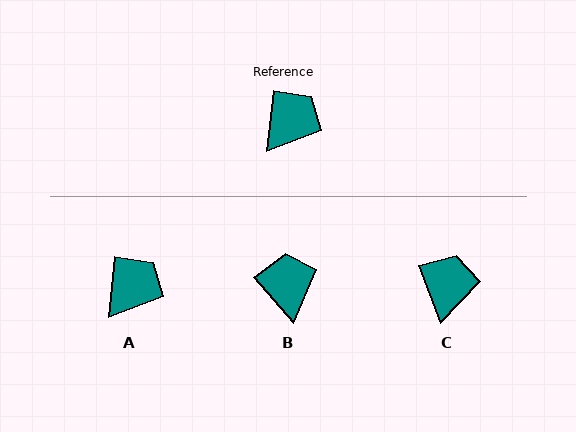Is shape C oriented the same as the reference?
No, it is off by about 26 degrees.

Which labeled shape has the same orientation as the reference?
A.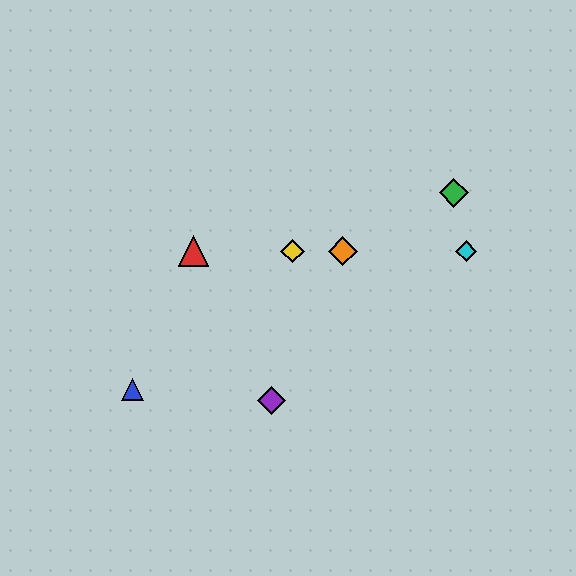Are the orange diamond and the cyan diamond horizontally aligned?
Yes, both are at y≈251.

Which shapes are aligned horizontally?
The red triangle, the yellow diamond, the orange diamond, the cyan diamond are aligned horizontally.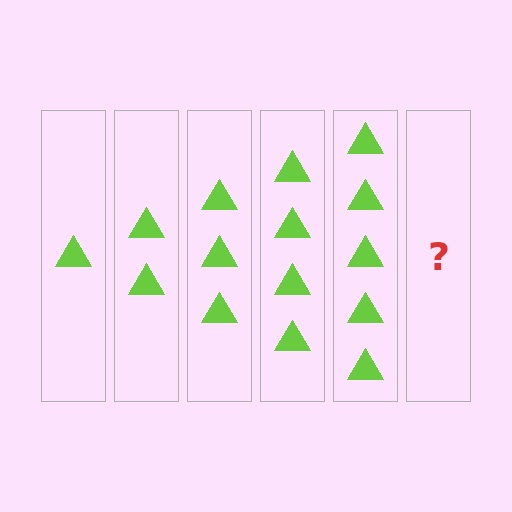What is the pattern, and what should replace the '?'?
The pattern is that each step adds one more triangle. The '?' should be 6 triangles.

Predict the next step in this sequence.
The next step is 6 triangles.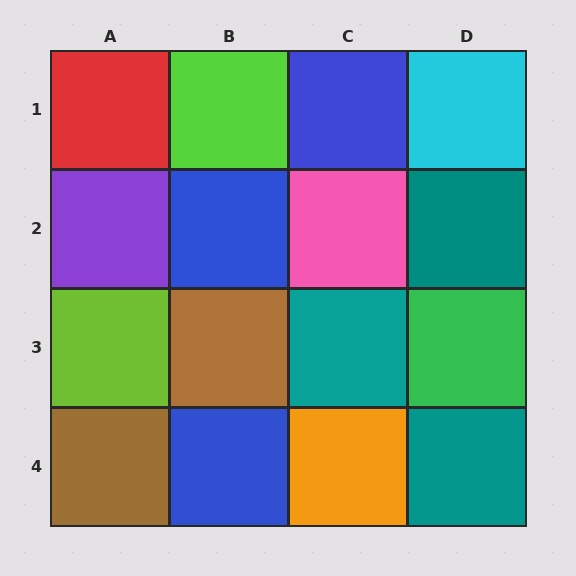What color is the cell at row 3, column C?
Teal.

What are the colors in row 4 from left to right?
Brown, blue, orange, teal.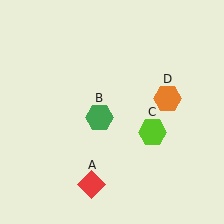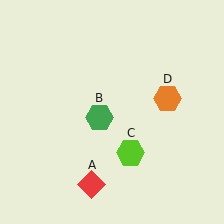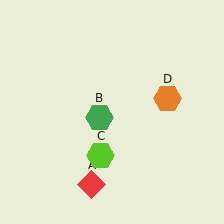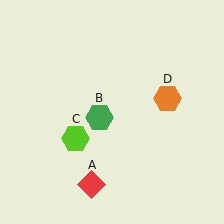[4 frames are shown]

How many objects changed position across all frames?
1 object changed position: lime hexagon (object C).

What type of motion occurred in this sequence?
The lime hexagon (object C) rotated clockwise around the center of the scene.